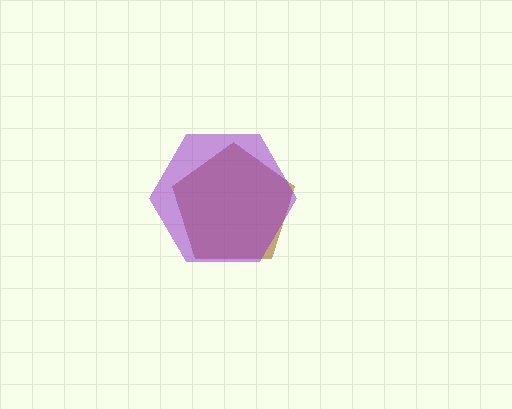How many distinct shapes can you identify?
There are 2 distinct shapes: a brown pentagon, a purple hexagon.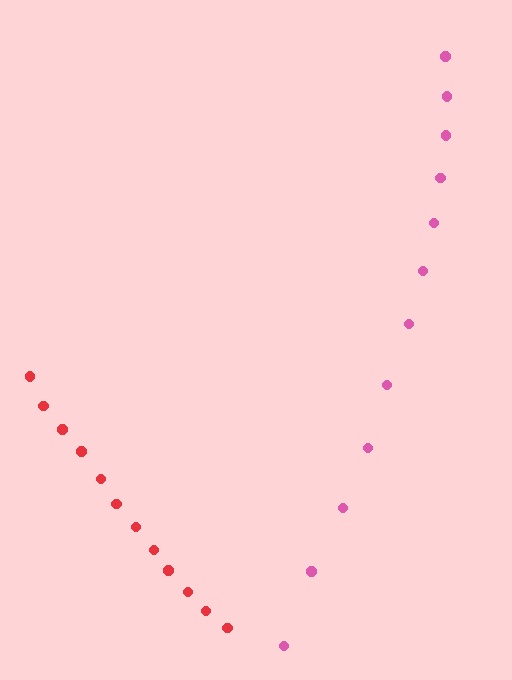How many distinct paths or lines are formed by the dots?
There are 2 distinct paths.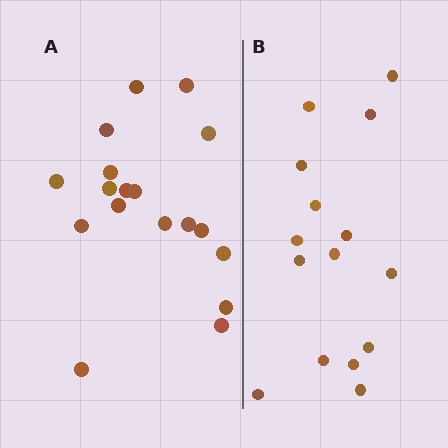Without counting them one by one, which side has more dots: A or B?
Region A (the left region) has more dots.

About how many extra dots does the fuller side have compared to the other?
Region A has just a few more — roughly 2 or 3 more dots than region B.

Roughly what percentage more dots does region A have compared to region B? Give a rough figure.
About 20% more.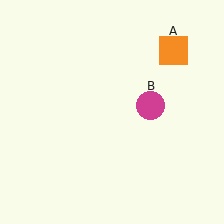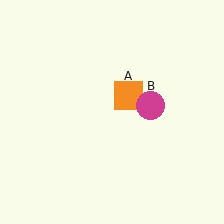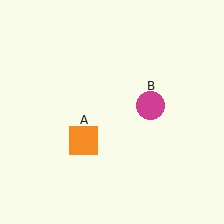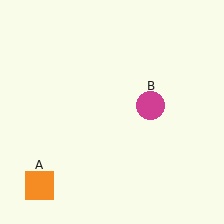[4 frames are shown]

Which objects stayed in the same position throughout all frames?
Magenta circle (object B) remained stationary.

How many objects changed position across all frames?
1 object changed position: orange square (object A).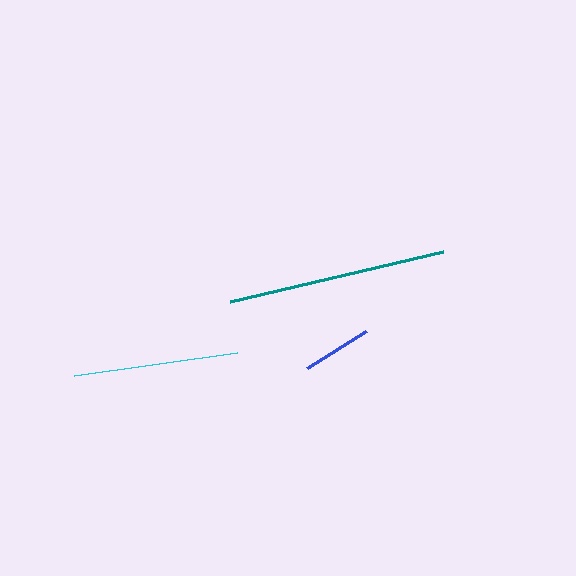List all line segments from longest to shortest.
From longest to shortest: teal, cyan, blue.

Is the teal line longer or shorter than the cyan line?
The teal line is longer than the cyan line.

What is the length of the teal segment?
The teal segment is approximately 219 pixels long.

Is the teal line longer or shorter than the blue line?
The teal line is longer than the blue line.